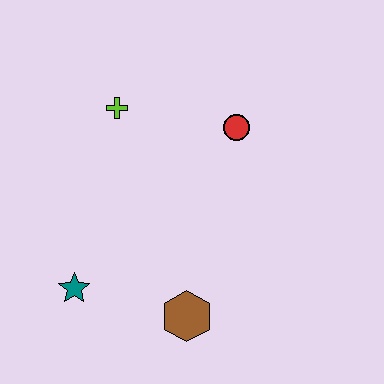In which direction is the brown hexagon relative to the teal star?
The brown hexagon is to the right of the teal star.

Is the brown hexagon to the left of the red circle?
Yes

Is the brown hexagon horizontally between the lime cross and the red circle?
Yes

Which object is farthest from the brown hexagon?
The lime cross is farthest from the brown hexagon.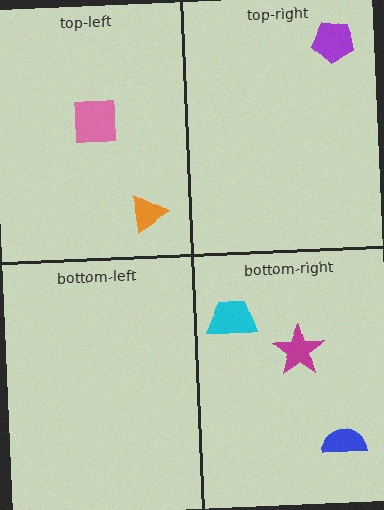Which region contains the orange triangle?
The top-left region.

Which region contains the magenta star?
The bottom-right region.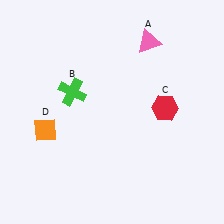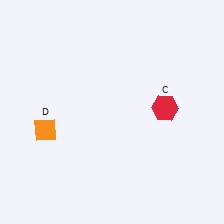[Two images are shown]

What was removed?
The pink triangle (A), the green cross (B) were removed in Image 2.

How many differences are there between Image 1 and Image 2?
There are 2 differences between the two images.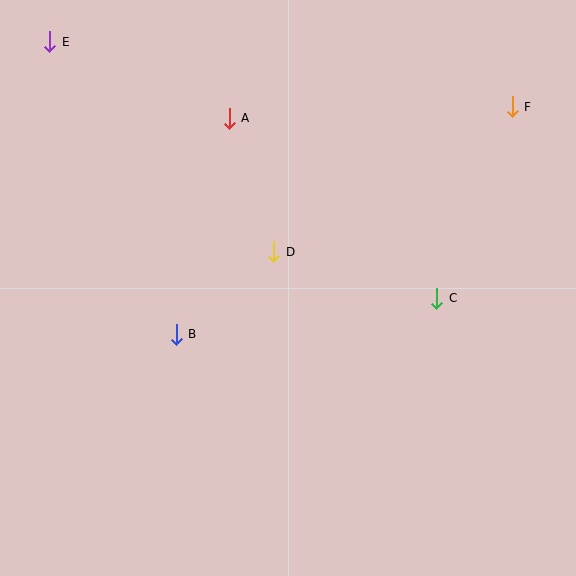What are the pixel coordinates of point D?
Point D is at (274, 252).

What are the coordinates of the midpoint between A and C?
The midpoint between A and C is at (333, 208).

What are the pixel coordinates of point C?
Point C is at (437, 298).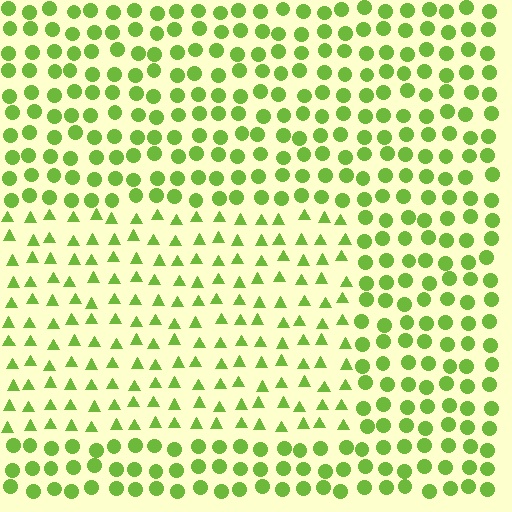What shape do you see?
I see a rectangle.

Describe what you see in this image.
The image is filled with small lime elements arranged in a uniform grid. A rectangle-shaped region contains triangles, while the surrounding area contains circles. The boundary is defined purely by the change in element shape.